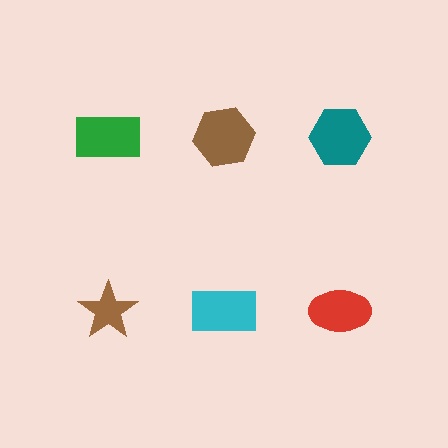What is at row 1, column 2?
A brown hexagon.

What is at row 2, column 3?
A red ellipse.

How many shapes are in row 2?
3 shapes.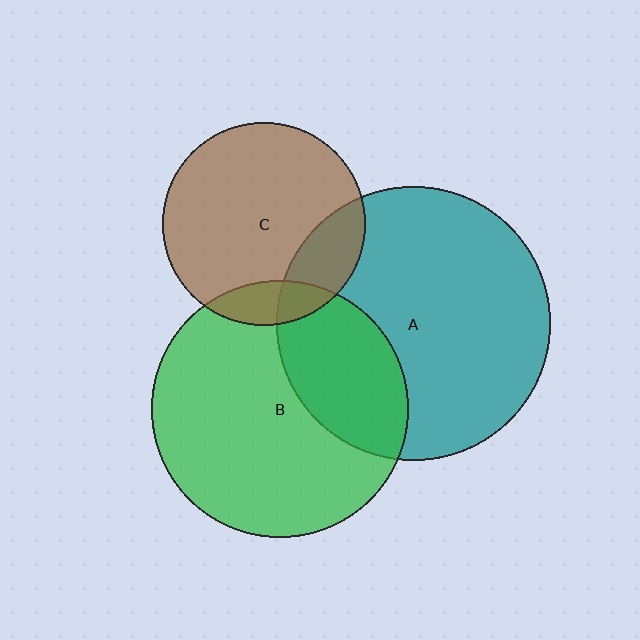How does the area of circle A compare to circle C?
Approximately 1.8 times.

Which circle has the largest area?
Circle A (teal).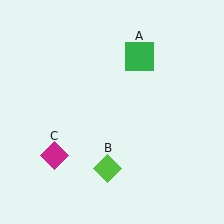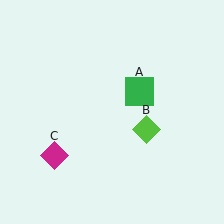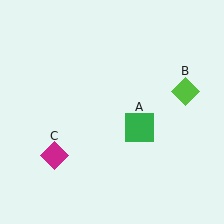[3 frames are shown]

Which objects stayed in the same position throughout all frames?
Magenta diamond (object C) remained stationary.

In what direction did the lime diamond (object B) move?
The lime diamond (object B) moved up and to the right.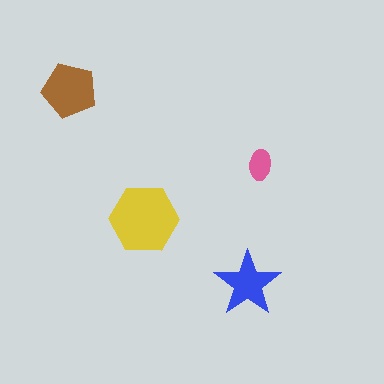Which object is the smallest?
The pink ellipse.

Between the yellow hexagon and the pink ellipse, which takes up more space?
The yellow hexagon.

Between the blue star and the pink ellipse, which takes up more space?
The blue star.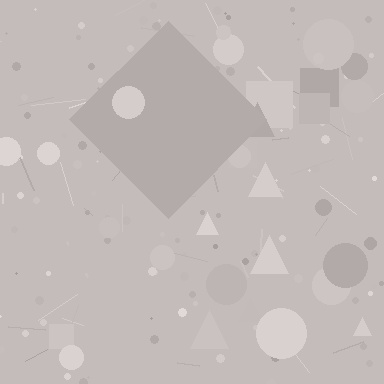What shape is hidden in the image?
A diamond is hidden in the image.